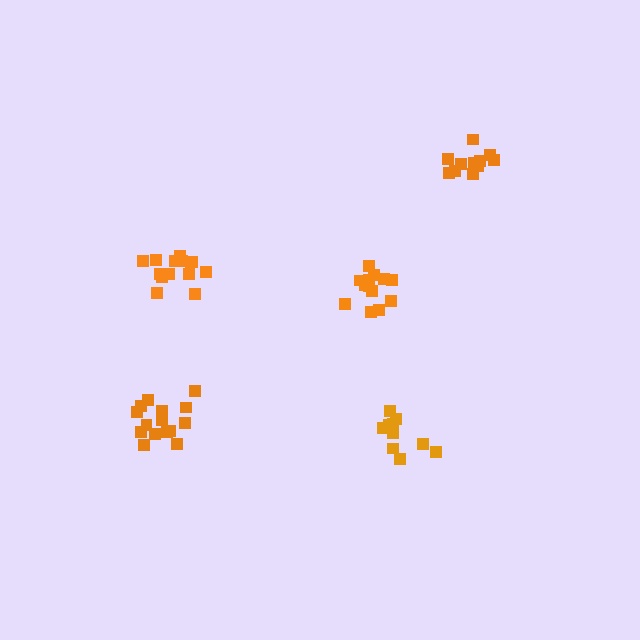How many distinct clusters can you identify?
There are 5 distinct clusters.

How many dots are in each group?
Group 1: 15 dots, Group 2: 14 dots, Group 3: 10 dots, Group 4: 11 dots, Group 5: 13 dots (63 total).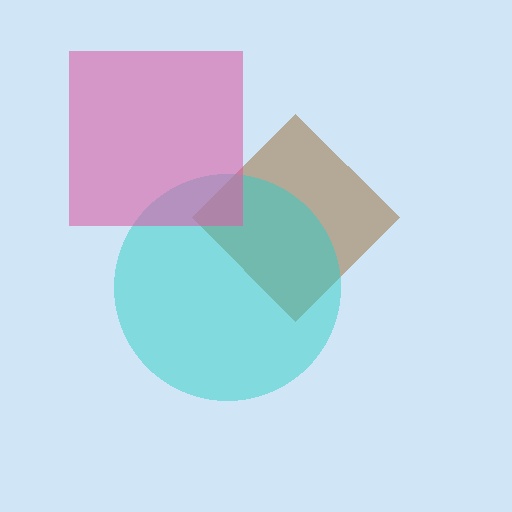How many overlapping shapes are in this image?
There are 3 overlapping shapes in the image.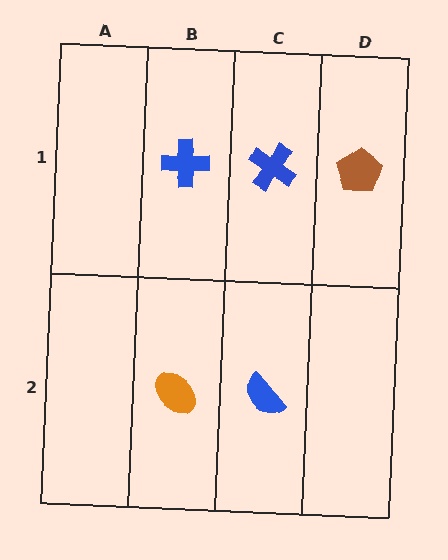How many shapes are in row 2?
2 shapes.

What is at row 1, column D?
A brown pentagon.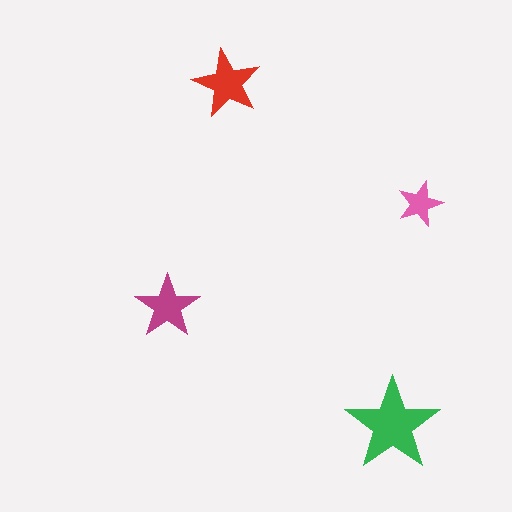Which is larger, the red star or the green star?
The green one.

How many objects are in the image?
There are 4 objects in the image.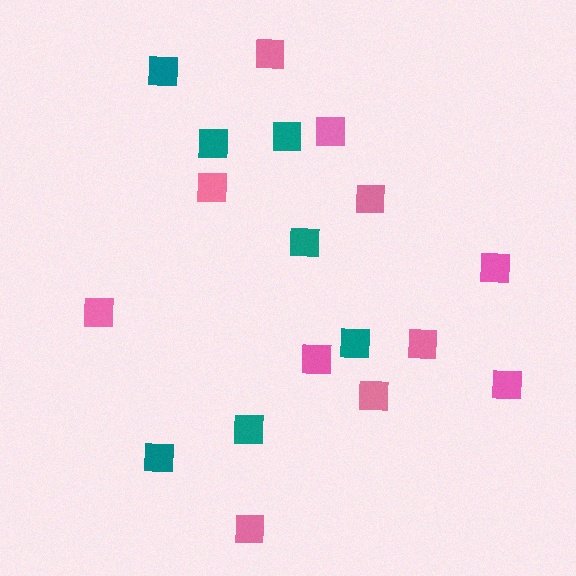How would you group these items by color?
There are 2 groups: one group of pink squares (11) and one group of teal squares (7).